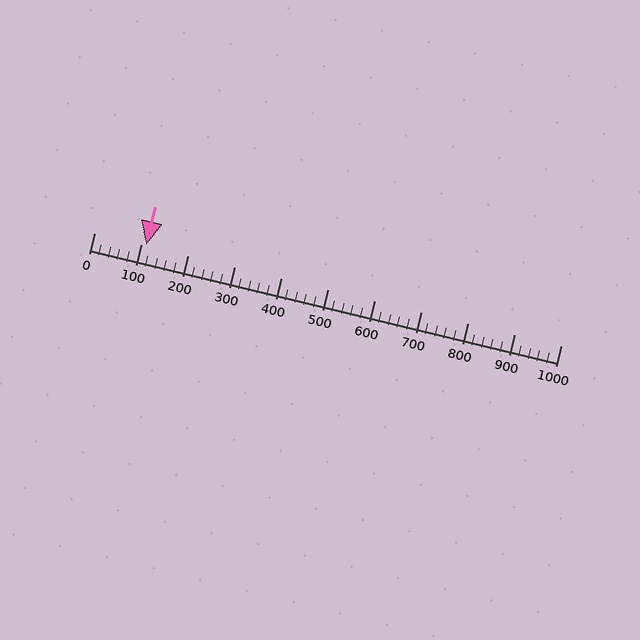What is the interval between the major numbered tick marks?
The major tick marks are spaced 100 units apart.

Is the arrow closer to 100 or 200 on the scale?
The arrow is closer to 100.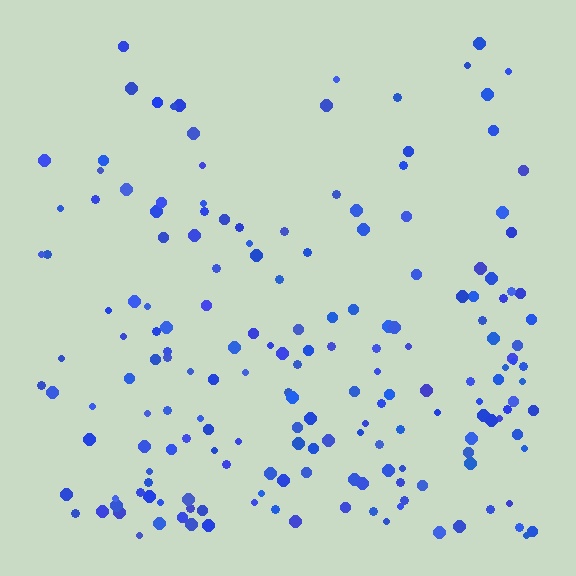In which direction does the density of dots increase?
From top to bottom, with the bottom side densest.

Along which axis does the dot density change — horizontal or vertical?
Vertical.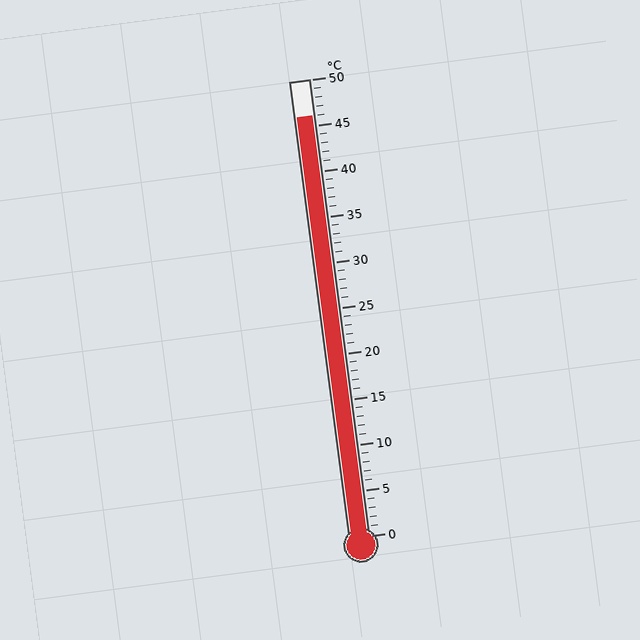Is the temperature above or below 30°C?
The temperature is above 30°C.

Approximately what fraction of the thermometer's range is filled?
The thermometer is filled to approximately 90% of its range.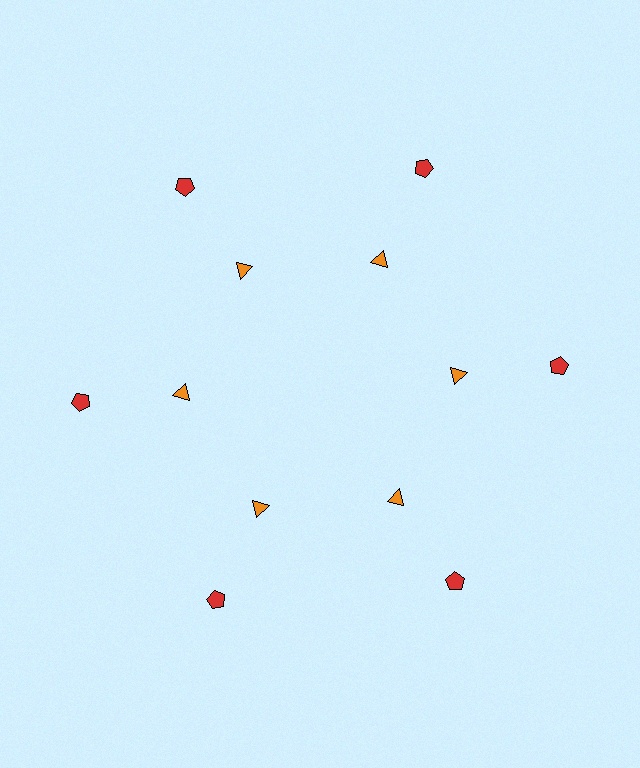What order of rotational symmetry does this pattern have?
This pattern has 6-fold rotational symmetry.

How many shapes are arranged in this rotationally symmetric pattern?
There are 12 shapes, arranged in 6 groups of 2.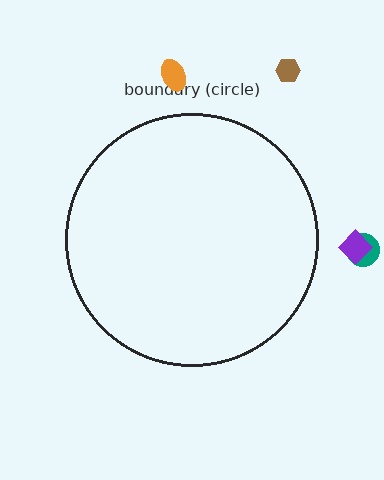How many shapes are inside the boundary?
0 inside, 4 outside.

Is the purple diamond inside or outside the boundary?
Outside.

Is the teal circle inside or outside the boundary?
Outside.